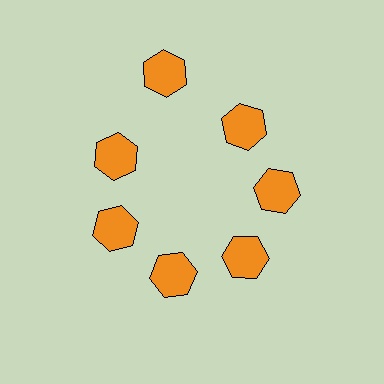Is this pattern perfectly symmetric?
No. The 7 orange hexagons are arranged in a ring, but one element near the 12 o'clock position is pushed outward from the center, breaking the 7-fold rotational symmetry.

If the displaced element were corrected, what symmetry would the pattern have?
It would have 7-fold rotational symmetry — the pattern would map onto itself every 51 degrees.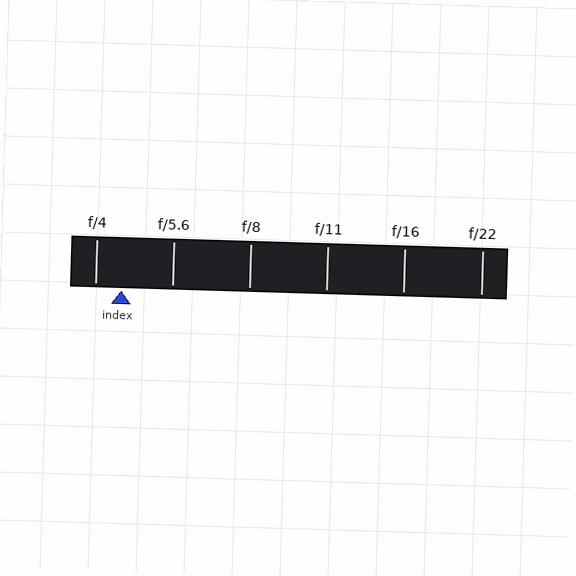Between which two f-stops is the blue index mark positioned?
The index mark is between f/4 and f/5.6.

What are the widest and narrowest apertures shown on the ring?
The widest aperture shown is f/4 and the narrowest is f/22.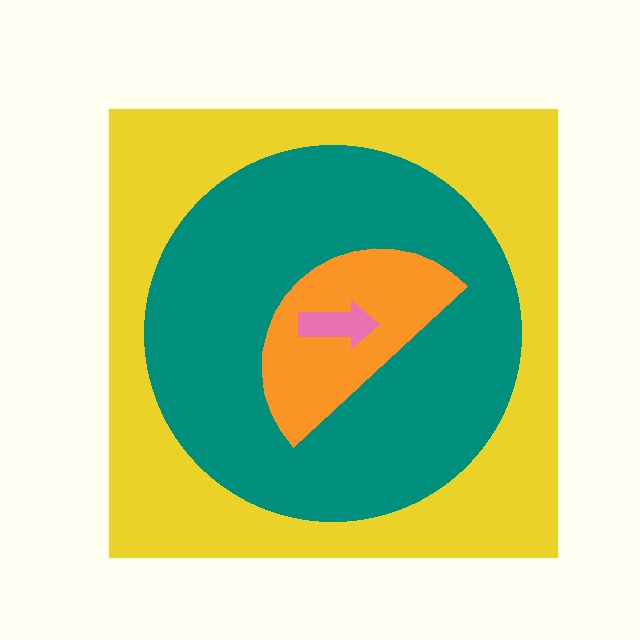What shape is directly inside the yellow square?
The teal circle.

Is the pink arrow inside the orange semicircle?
Yes.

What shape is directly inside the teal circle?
The orange semicircle.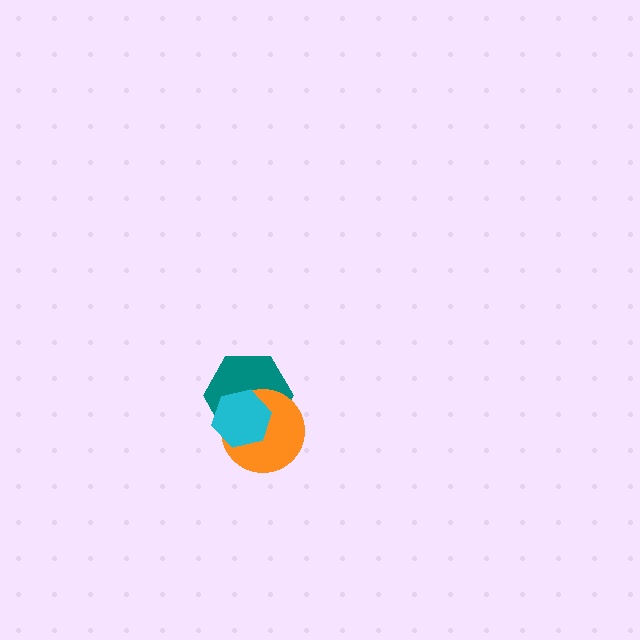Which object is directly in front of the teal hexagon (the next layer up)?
The orange circle is directly in front of the teal hexagon.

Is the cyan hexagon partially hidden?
No, no other shape covers it.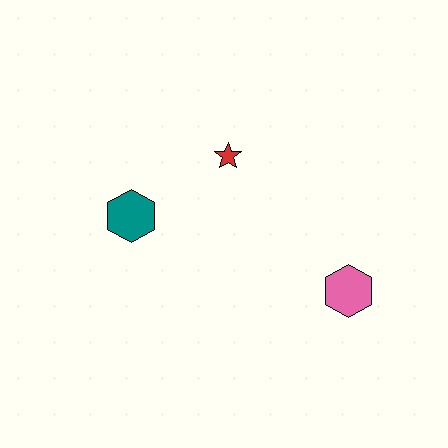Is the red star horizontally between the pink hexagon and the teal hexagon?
Yes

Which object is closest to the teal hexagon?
The red star is closest to the teal hexagon.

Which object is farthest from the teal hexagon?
The pink hexagon is farthest from the teal hexagon.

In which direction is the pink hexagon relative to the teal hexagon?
The pink hexagon is to the right of the teal hexagon.